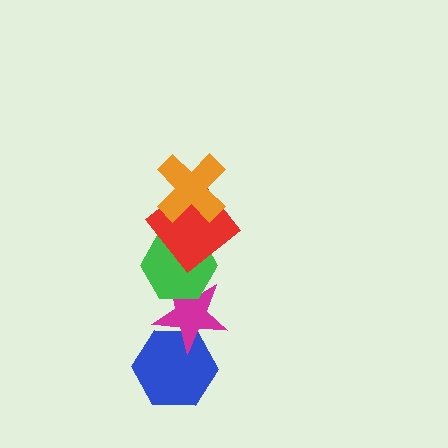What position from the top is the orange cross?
The orange cross is 1st from the top.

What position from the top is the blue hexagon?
The blue hexagon is 5th from the top.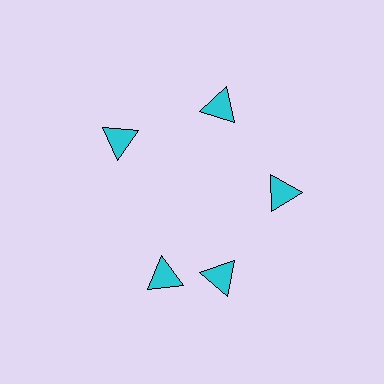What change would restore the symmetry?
The symmetry would be restored by rotating it back into even spacing with its neighbors so that all 5 triangles sit at equal angles and equal distance from the center.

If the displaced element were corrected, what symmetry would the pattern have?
It would have 5-fold rotational symmetry — the pattern would map onto itself every 72 degrees.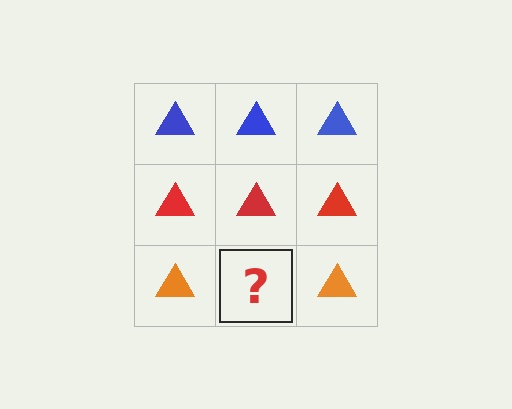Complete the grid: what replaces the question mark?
The question mark should be replaced with an orange triangle.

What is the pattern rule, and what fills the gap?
The rule is that each row has a consistent color. The gap should be filled with an orange triangle.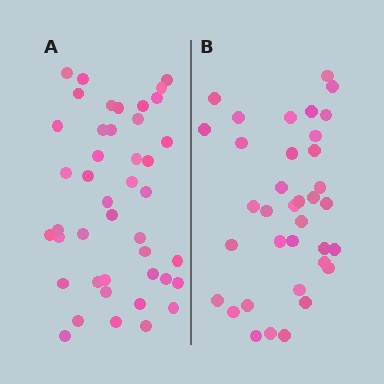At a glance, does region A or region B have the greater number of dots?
Region A (the left region) has more dots.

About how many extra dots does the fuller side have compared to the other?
Region A has roughly 8 or so more dots than region B.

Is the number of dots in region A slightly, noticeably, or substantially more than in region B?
Region A has only slightly more — the two regions are fairly close. The ratio is roughly 1.2 to 1.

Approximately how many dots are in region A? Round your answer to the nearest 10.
About 40 dots. (The exact count is 43, which rounds to 40.)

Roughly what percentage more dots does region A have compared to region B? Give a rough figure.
About 20% more.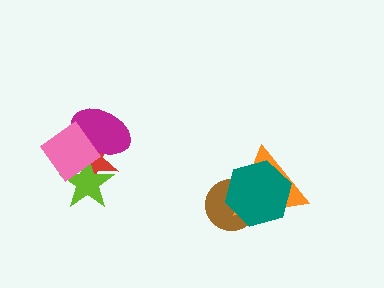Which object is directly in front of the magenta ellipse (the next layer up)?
The lime star is directly in front of the magenta ellipse.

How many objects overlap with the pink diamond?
3 objects overlap with the pink diamond.